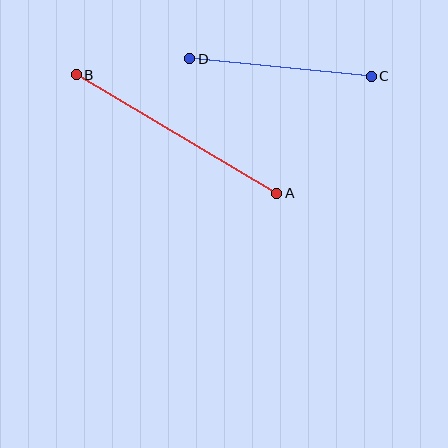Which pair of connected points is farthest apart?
Points A and B are farthest apart.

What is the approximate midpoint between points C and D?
The midpoint is at approximately (281, 67) pixels.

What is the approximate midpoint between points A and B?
The midpoint is at approximately (177, 134) pixels.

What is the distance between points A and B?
The distance is approximately 233 pixels.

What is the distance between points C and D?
The distance is approximately 183 pixels.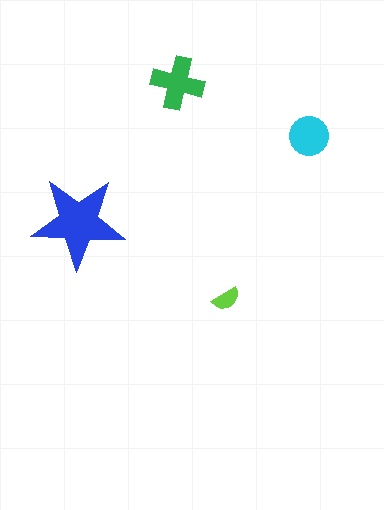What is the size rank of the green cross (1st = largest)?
2nd.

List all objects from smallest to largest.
The lime semicircle, the cyan circle, the green cross, the blue star.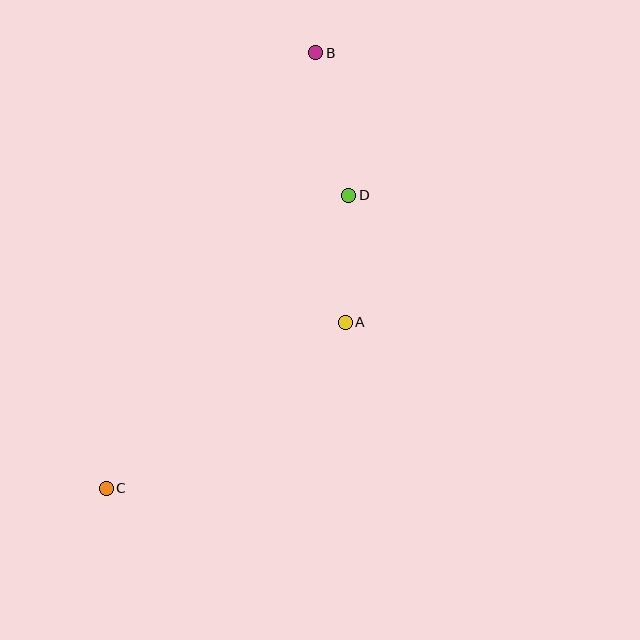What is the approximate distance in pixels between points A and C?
The distance between A and C is approximately 291 pixels.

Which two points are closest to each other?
Points A and D are closest to each other.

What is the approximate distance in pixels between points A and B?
The distance between A and B is approximately 271 pixels.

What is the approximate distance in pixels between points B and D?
The distance between B and D is approximately 146 pixels.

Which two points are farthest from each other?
Points B and C are farthest from each other.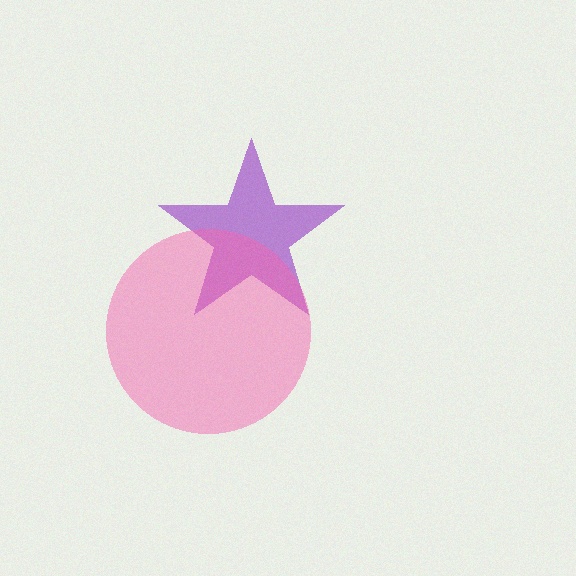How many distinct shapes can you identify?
There are 2 distinct shapes: a purple star, a pink circle.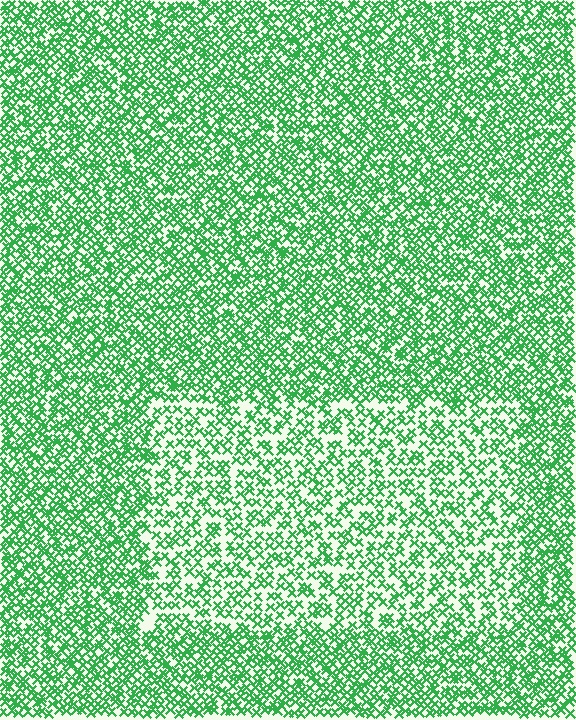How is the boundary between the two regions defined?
The boundary is defined by a change in element density (approximately 1.7x ratio). All elements are the same color, size, and shape.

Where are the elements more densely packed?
The elements are more densely packed outside the rectangle boundary.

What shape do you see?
I see a rectangle.